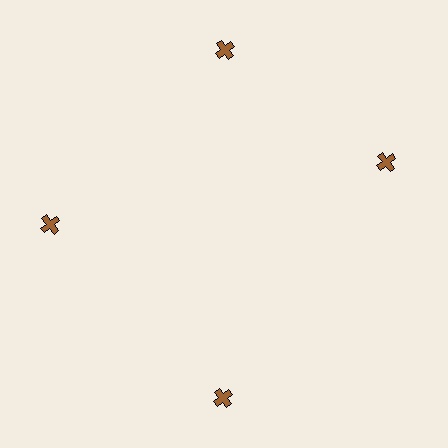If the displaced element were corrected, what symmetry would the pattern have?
It would have 4-fold rotational symmetry — the pattern would map onto itself every 90 degrees.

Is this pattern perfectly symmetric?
No. The 4 brown crosses are arranged in a ring, but one element near the 3 o'clock position is rotated out of alignment along the ring, breaking the 4-fold rotational symmetry.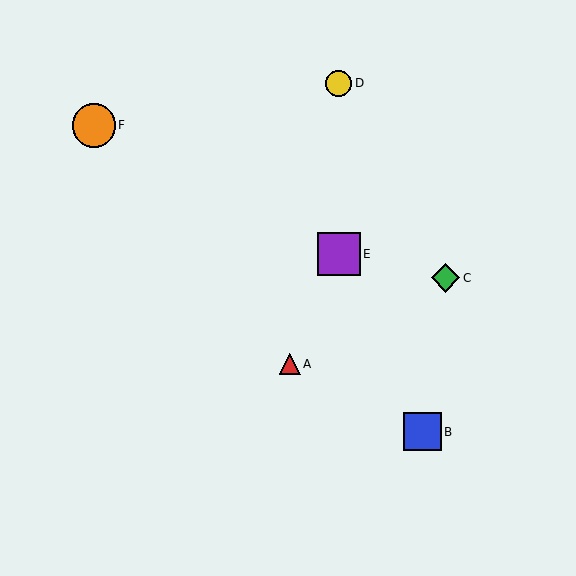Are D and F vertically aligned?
No, D is at x≈339 and F is at x≈94.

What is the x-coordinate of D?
Object D is at x≈339.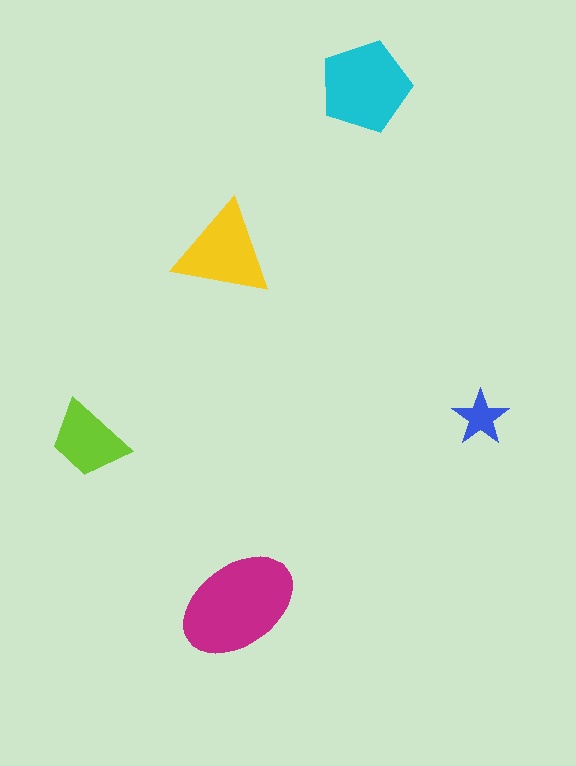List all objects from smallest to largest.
The blue star, the lime trapezoid, the yellow triangle, the cyan pentagon, the magenta ellipse.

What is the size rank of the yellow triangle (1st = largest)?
3rd.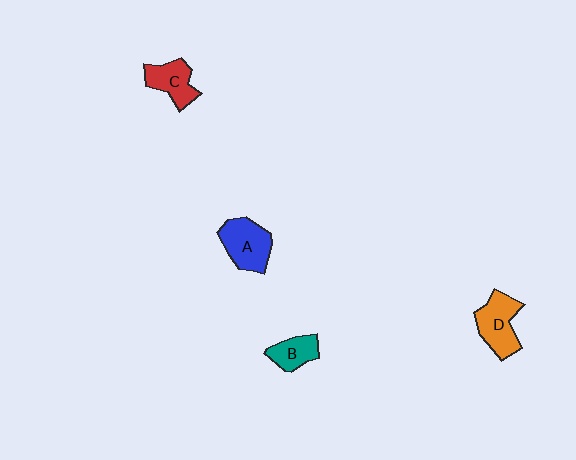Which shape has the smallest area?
Shape B (teal).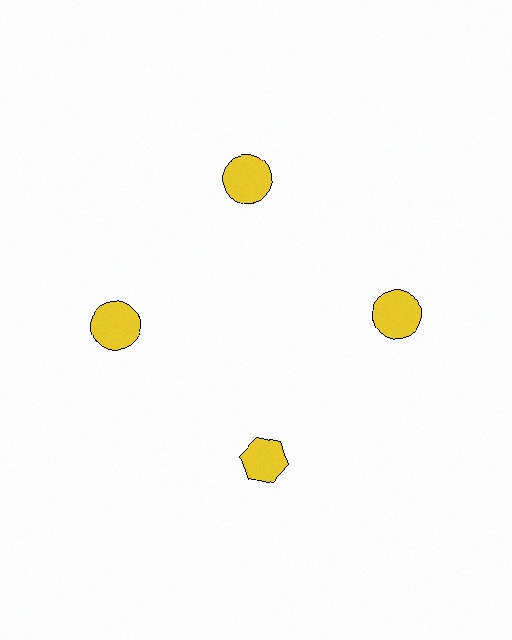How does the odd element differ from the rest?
It has a different shape: hexagon instead of circle.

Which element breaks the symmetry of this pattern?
The yellow hexagon at roughly the 6 o'clock position breaks the symmetry. All other shapes are yellow circles.